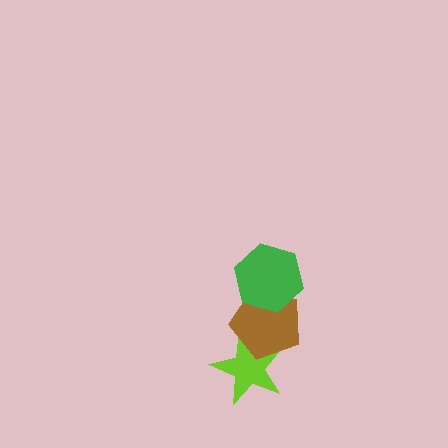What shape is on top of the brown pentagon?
The green hexagon is on top of the brown pentagon.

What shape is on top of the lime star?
The brown pentagon is on top of the lime star.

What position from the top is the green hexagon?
The green hexagon is 1st from the top.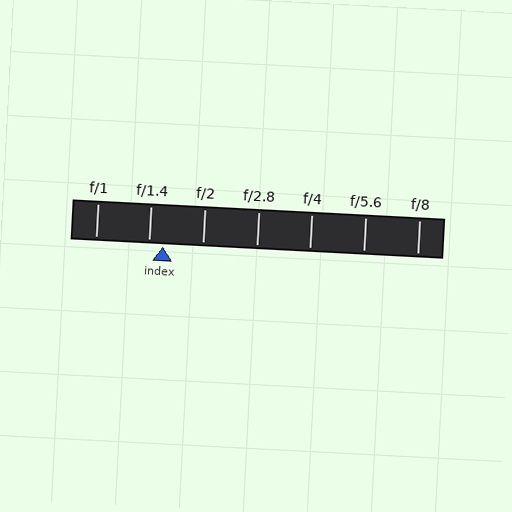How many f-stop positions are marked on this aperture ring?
There are 7 f-stop positions marked.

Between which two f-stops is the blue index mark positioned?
The index mark is between f/1.4 and f/2.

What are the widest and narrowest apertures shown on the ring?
The widest aperture shown is f/1 and the narrowest is f/8.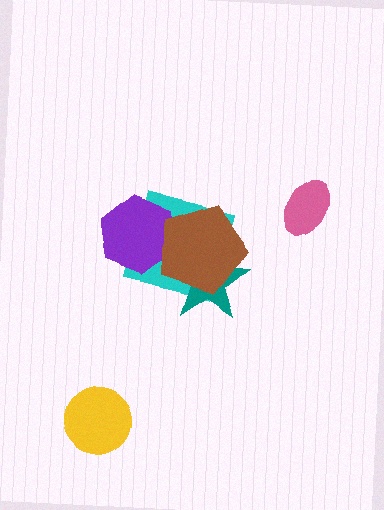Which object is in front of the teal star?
The brown pentagon is in front of the teal star.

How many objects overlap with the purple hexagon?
2 objects overlap with the purple hexagon.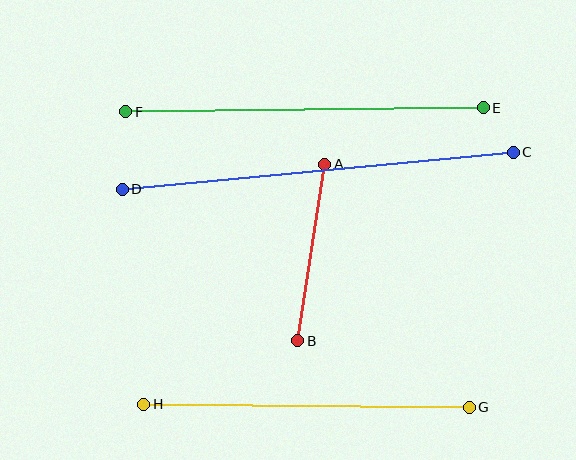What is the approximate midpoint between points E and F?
The midpoint is at approximately (304, 110) pixels.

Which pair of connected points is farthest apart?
Points C and D are farthest apart.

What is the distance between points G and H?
The distance is approximately 326 pixels.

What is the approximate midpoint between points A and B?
The midpoint is at approximately (311, 253) pixels.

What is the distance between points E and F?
The distance is approximately 358 pixels.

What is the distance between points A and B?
The distance is approximately 178 pixels.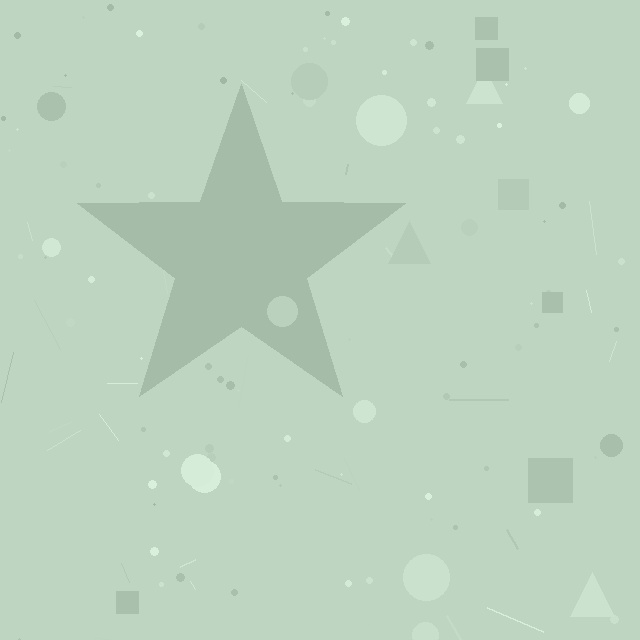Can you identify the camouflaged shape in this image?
The camouflaged shape is a star.